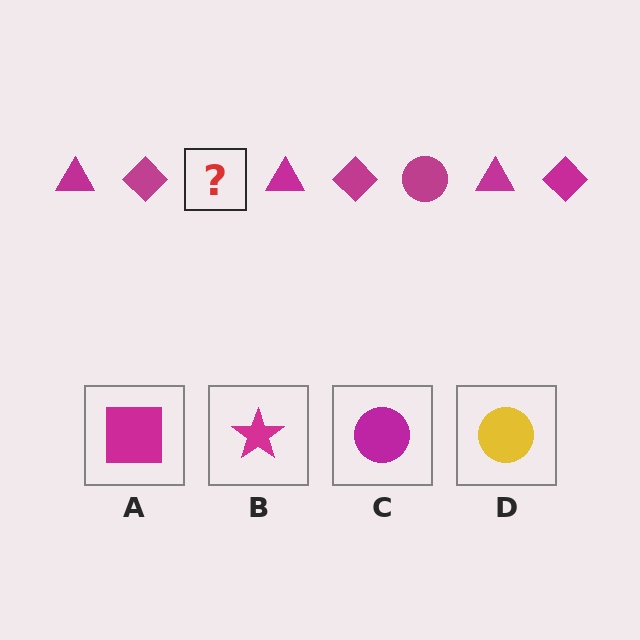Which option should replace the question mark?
Option C.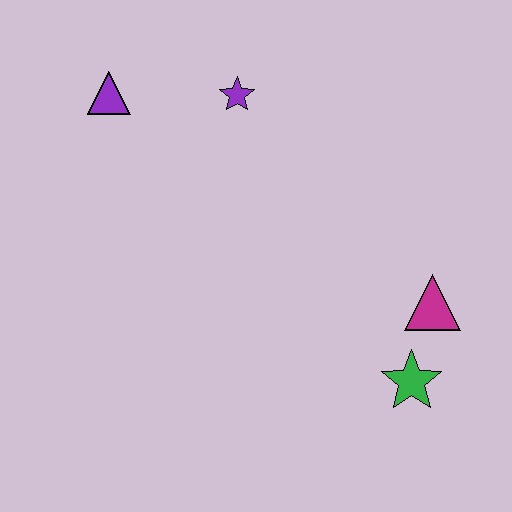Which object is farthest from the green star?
The purple triangle is farthest from the green star.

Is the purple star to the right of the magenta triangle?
No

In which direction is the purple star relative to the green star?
The purple star is above the green star.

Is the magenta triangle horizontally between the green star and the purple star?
No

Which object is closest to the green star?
The magenta triangle is closest to the green star.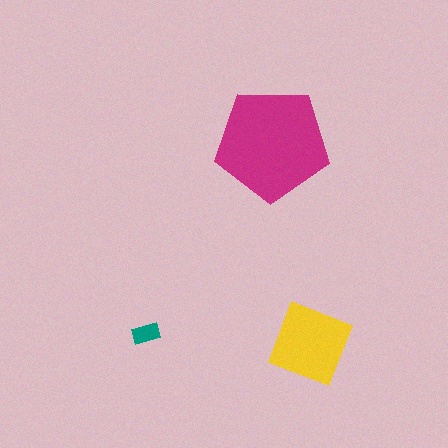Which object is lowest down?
The yellow square is bottommost.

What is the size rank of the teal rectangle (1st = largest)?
3rd.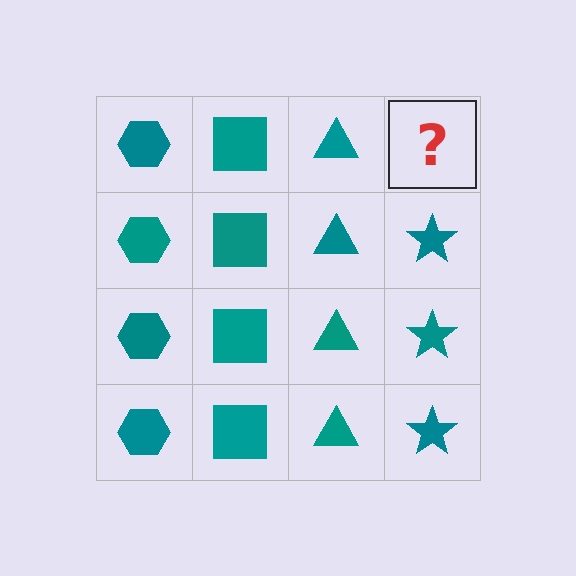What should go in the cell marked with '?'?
The missing cell should contain a teal star.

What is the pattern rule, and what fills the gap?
The rule is that each column has a consistent shape. The gap should be filled with a teal star.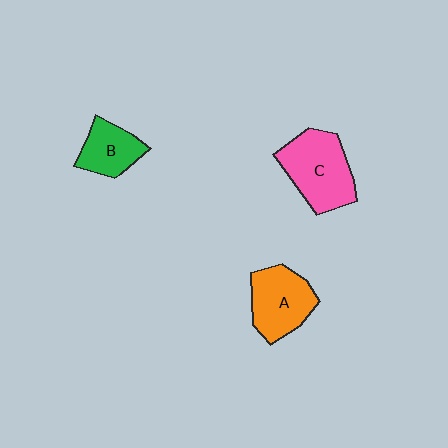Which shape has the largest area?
Shape C (pink).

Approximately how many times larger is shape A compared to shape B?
Approximately 1.4 times.